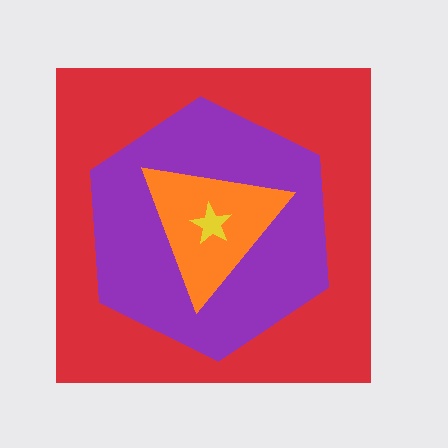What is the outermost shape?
The red square.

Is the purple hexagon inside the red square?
Yes.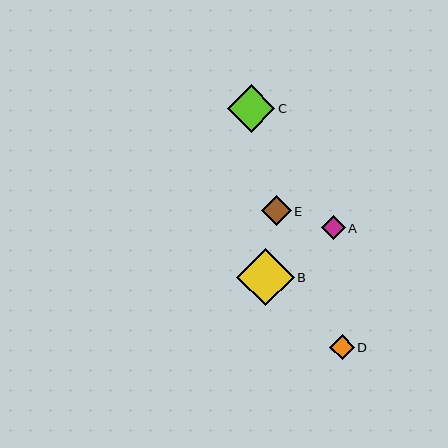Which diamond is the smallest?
Diamond A is the smallest with a size of approximately 23 pixels.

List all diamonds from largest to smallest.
From largest to smallest: B, C, E, D, A.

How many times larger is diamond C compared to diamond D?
Diamond C is approximately 1.9 times the size of diamond D.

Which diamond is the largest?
Diamond B is the largest with a size of approximately 58 pixels.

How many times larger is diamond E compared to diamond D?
Diamond E is approximately 1.2 times the size of diamond D.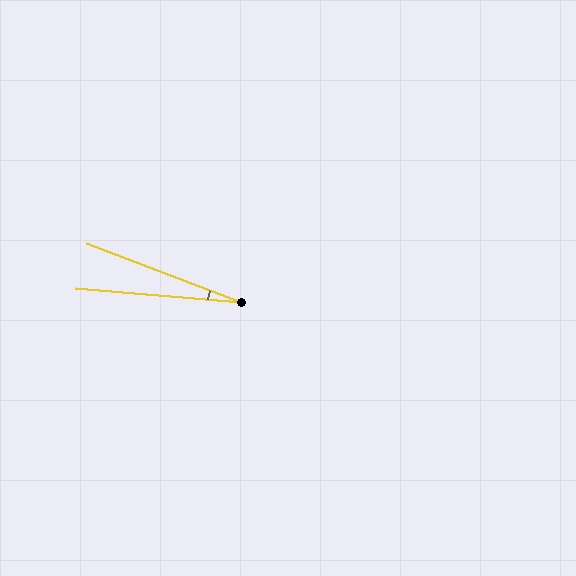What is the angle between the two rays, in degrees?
Approximately 16 degrees.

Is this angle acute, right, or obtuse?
It is acute.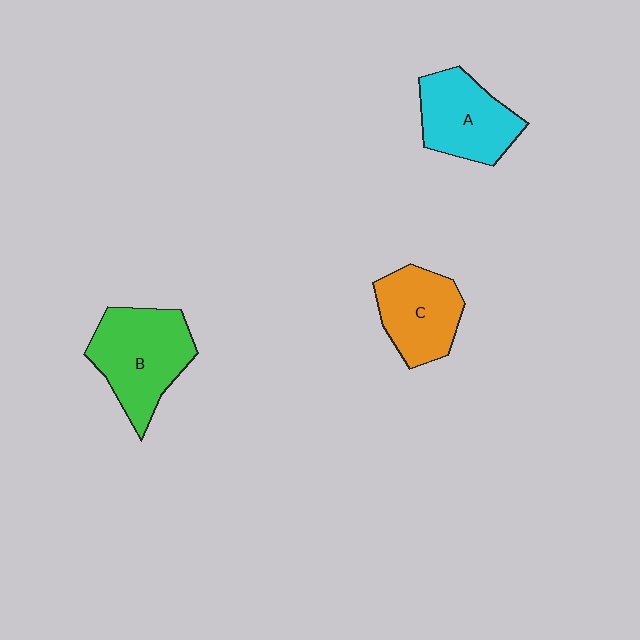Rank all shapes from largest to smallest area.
From largest to smallest: B (green), A (cyan), C (orange).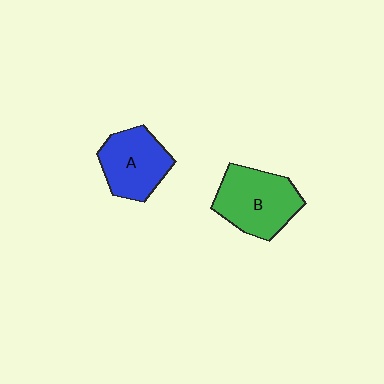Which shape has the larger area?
Shape B (green).